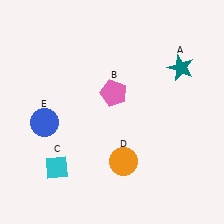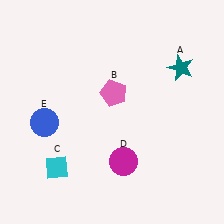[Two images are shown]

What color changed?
The circle (D) changed from orange in Image 1 to magenta in Image 2.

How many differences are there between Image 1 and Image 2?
There is 1 difference between the two images.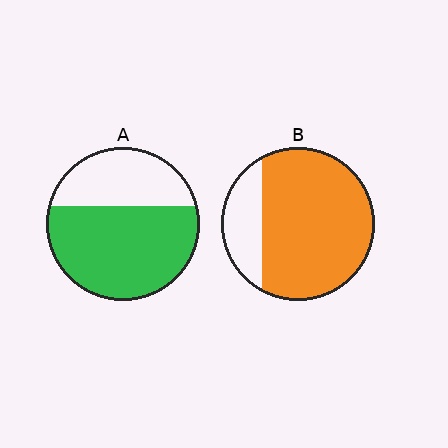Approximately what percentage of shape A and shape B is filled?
A is approximately 65% and B is approximately 80%.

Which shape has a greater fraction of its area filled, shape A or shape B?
Shape B.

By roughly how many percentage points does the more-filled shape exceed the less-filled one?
By roughly 15 percentage points (B over A).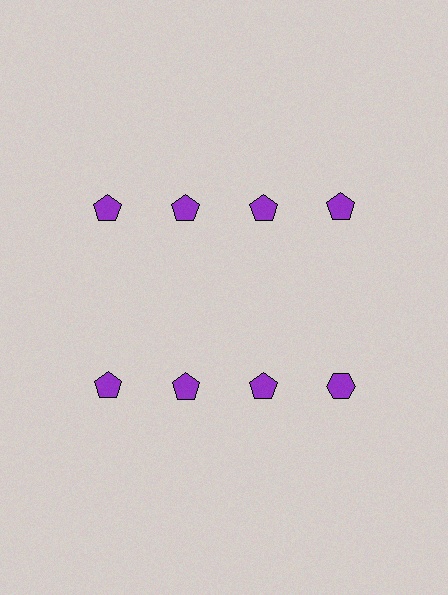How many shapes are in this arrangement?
There are 8 shapes arranged in a grid pattern.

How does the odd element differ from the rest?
It has a different shape: hexagon instead of pentagon.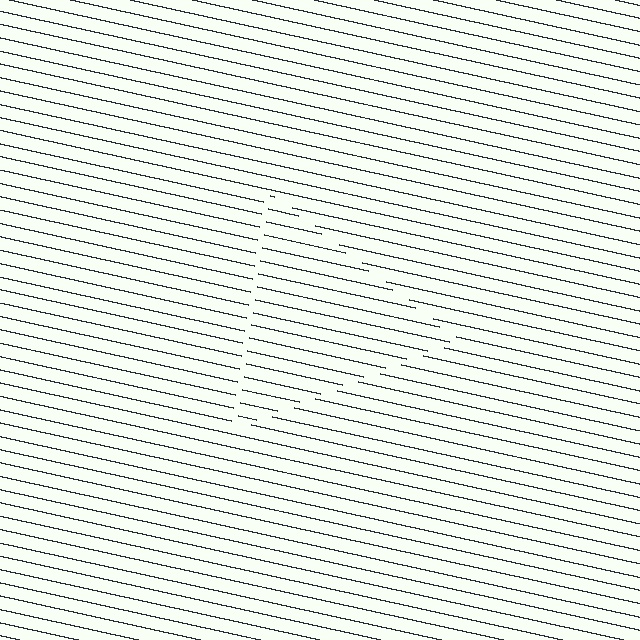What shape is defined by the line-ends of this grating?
An illusory triangle. The interior of the shape contains the same grating, shifted by half a period — the contour is defined by the phase discontinuity where line-ends from the inner and outer gratings abut.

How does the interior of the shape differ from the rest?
The interior of the shape contains the same grating, shifted by half a period — the contour is defined by the phase discontinuity where line-ends from the inner and outer gratings abut.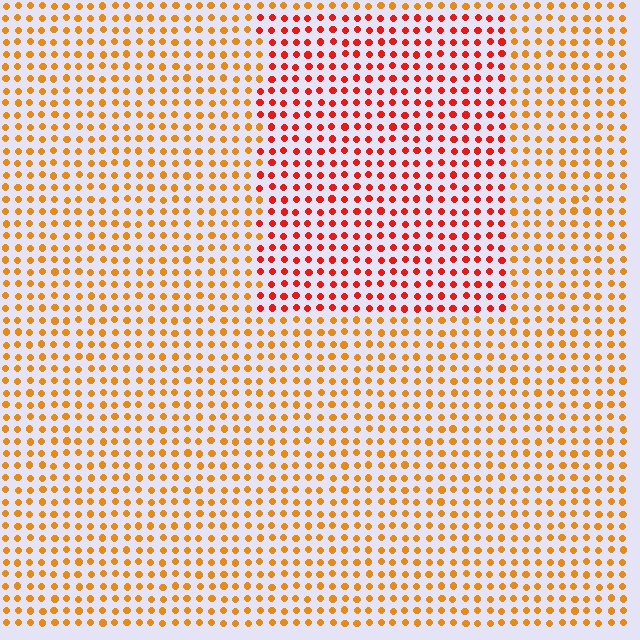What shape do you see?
I see a rectangle.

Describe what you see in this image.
The image is filled with small orange elements in a uniform arrangement. A rectangle-shaped region is visible where the elements are tinted to a slightly different hue, forming a subtle color boundary.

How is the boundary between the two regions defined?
The boundary is defined purely by a slight shift in hue (about 33 degrees). Spacing, size, and orientation are identical on both sides.